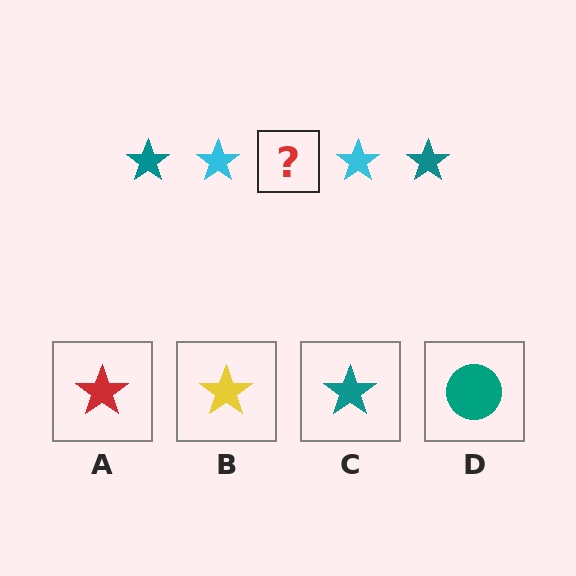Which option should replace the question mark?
Option C.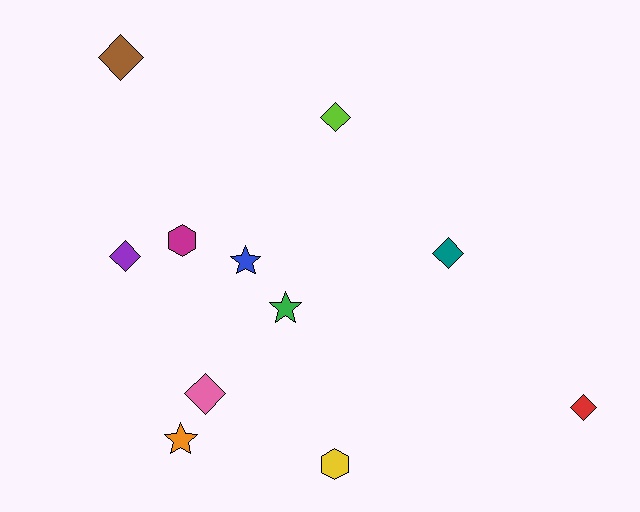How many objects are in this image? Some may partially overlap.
There are 11 objects.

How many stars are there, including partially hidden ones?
There are 3 stars.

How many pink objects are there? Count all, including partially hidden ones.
There is 1 pink object.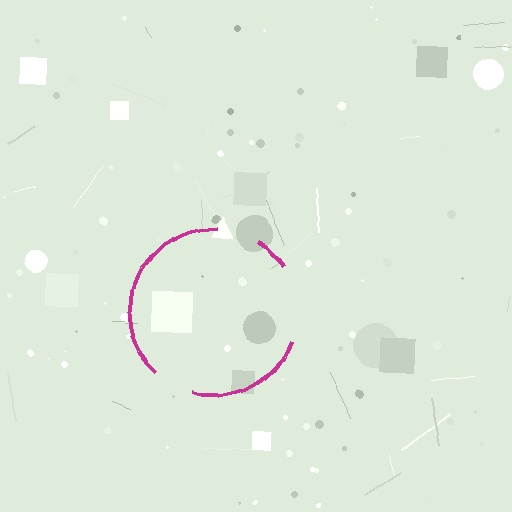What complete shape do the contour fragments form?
The contour fragments form a circle.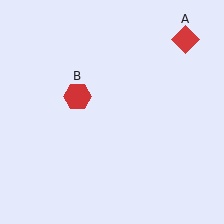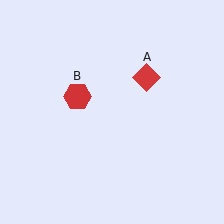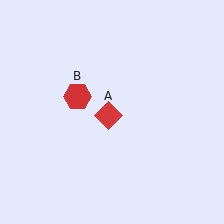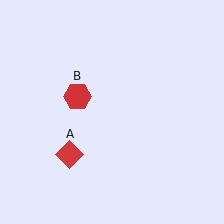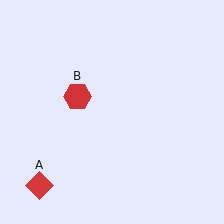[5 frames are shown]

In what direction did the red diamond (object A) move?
The red diamond (object A) moved down and to the left.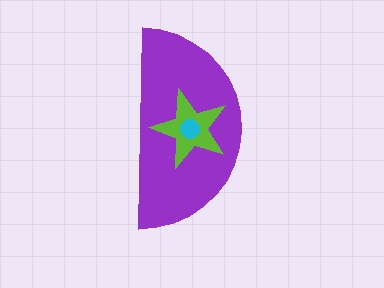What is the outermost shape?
The purple semicircle.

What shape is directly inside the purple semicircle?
The lime star.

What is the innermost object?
The cyan circle.